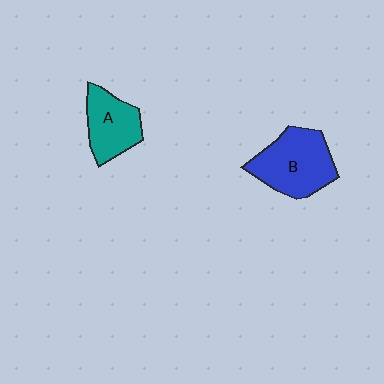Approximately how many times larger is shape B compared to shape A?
Approximately 1.4 times.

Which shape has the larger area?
Shape B (blue).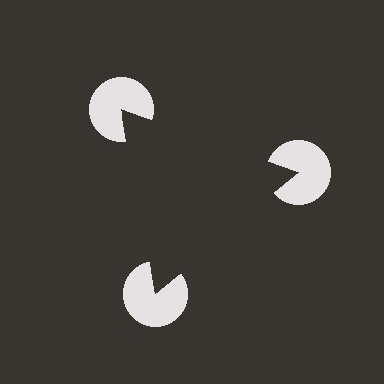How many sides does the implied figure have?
3 sides.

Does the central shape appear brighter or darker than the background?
It typically appears slightly darker than the background, even though no actual brightness change is drawn.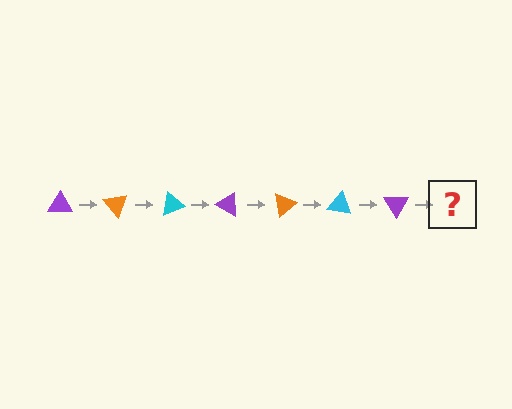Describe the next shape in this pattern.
It should be an orange triangle, rotated 350 degrees from the start.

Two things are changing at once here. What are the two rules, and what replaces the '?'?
The two rules are that it rotates 50 degrees each step and the color cycles through purple, orange, and cyan. The '?' should be an orange triangle, rotated 350 degrees from the start.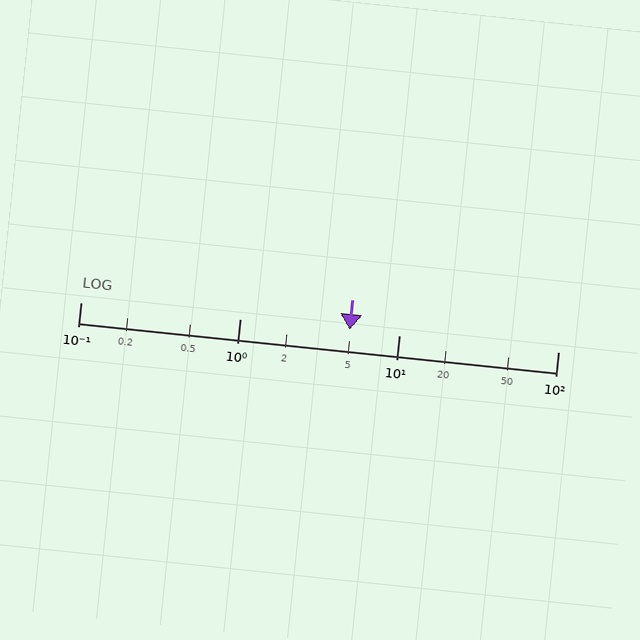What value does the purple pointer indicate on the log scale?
The pointer indicates approximately 4.9.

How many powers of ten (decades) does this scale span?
The scale spans 3 decades, from 0.1 to 100.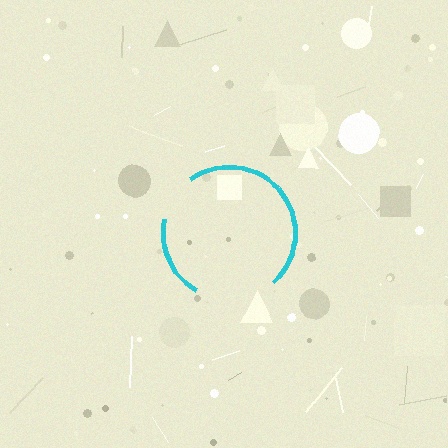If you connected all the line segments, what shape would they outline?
They would outline a circle.